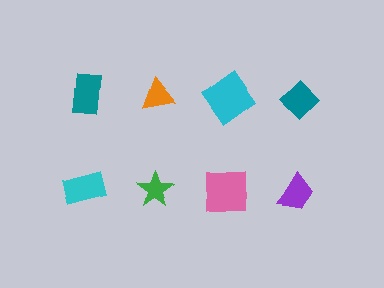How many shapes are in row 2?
4 shapes.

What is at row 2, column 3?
A pink square.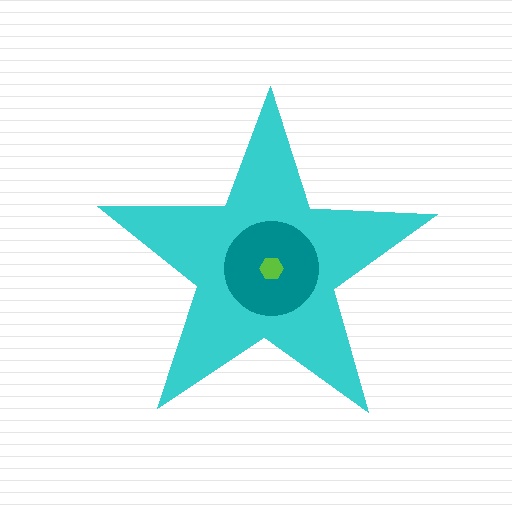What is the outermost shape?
The cyan star.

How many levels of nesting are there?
3.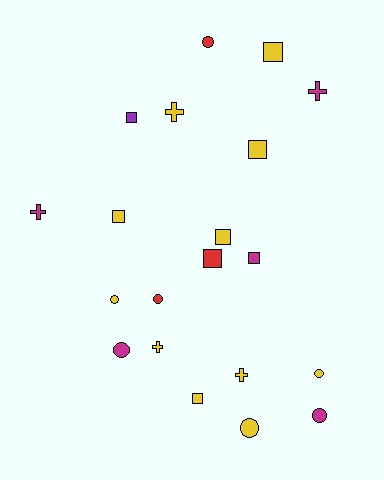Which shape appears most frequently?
Square, with 8 objects.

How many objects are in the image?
There are 20 objects.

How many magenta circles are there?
There are 2 magenta circles.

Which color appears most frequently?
Yellow, with 11 objects.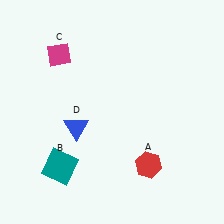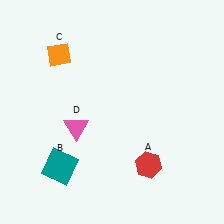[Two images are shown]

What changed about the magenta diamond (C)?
In Image 1, C is magenta. In Image 2, it changed to orange.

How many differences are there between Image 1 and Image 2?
There are 2 differences between the two images.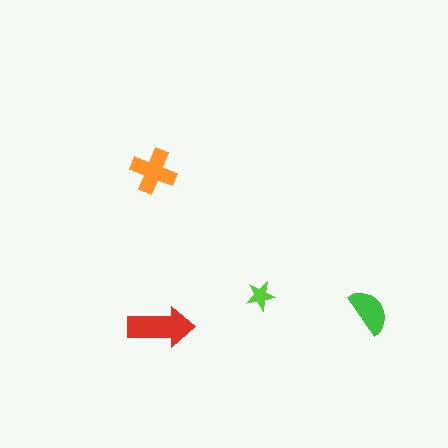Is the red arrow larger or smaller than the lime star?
Larger.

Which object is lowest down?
The red arrow is bottommost.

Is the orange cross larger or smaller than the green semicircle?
Larger.